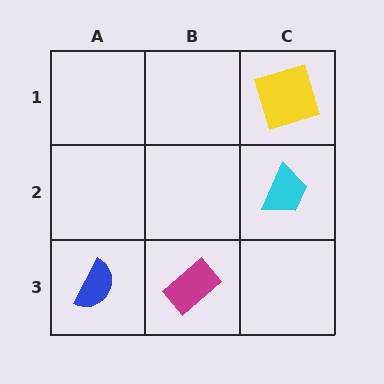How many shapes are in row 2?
1 shape.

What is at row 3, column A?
A blue semicircle.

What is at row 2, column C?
A cyan trapezoid.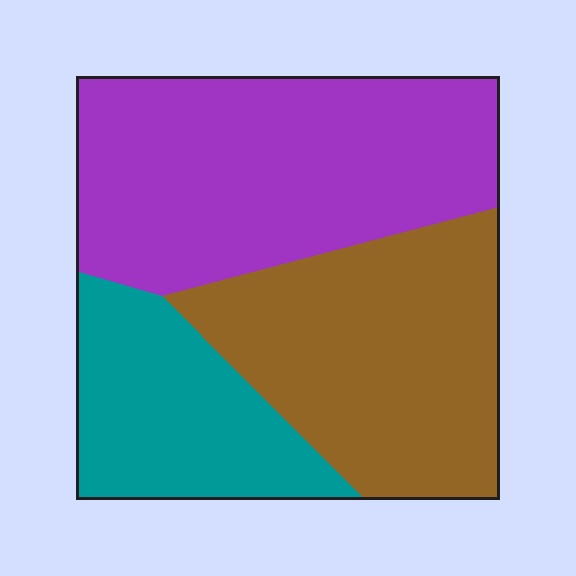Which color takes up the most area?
Purple, at roughly 45%.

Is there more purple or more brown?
Purple.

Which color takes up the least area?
Teal, at roughly 20%.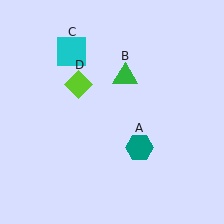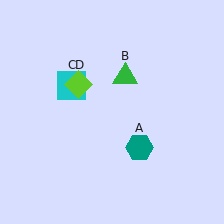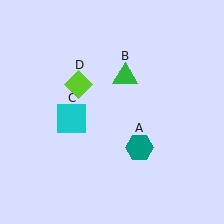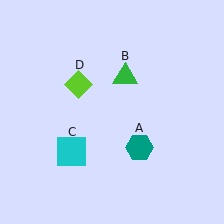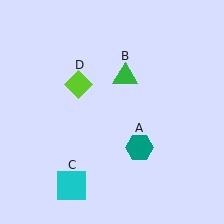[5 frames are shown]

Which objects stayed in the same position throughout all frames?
Teal hexagon (object A) and green triangle (object B) and lime diamond (object D) remained stationary.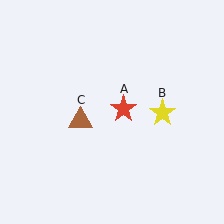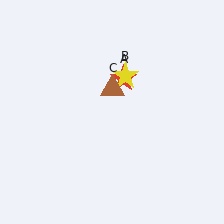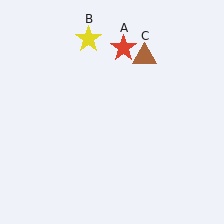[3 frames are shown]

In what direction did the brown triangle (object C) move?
The brown triangle (object C) moved up and to the right.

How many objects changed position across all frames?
3 objects changed position: red star (object A), yellow star (object B), brown triangle (object C).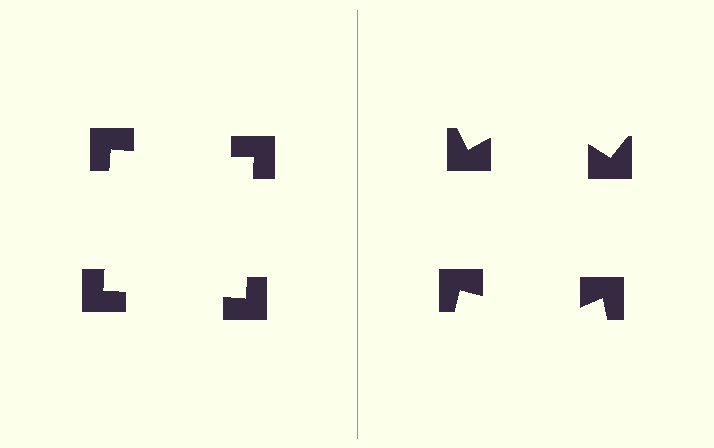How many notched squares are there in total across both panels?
8 — 4 on each side.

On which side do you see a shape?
An illusory square appears on the left side. On the right side the wedge cuts are rotated, so no coherent shape forms.